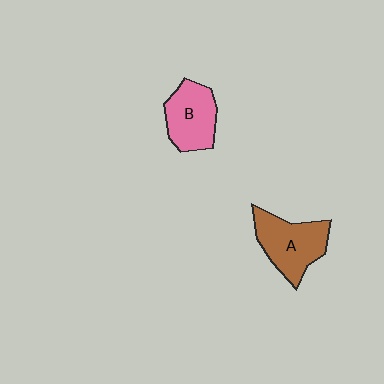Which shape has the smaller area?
Shape B (pink).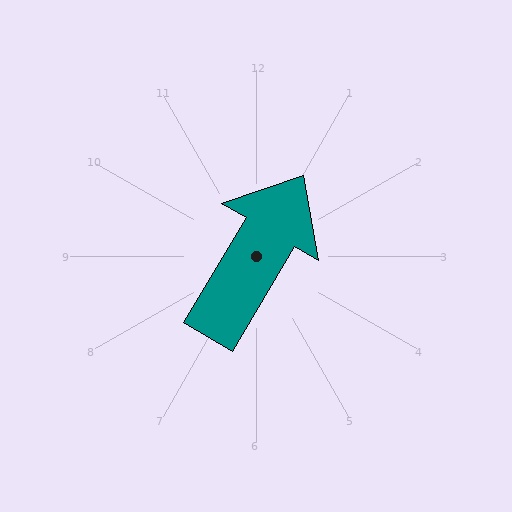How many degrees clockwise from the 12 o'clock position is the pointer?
Approximately 31 degrees.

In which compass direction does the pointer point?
Northeast.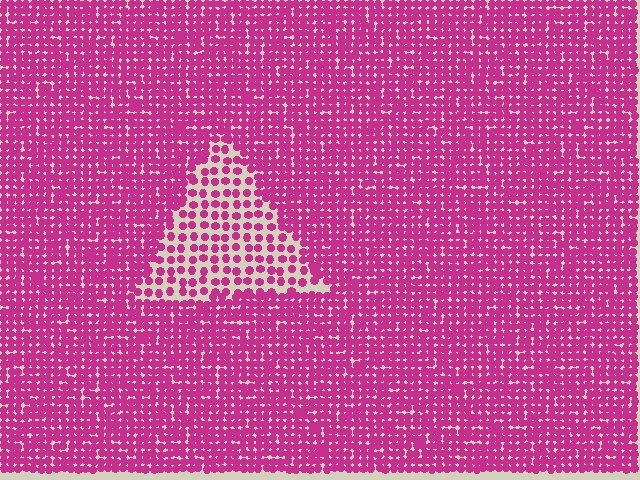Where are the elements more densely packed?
The elements are more densely packed outside the triangle boundary.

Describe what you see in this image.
The image contains small magenta elements arranged at two different densities. A triangle-shaped region is visible where the elements are less densely packed than the surrounding area.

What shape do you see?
I see a triangle.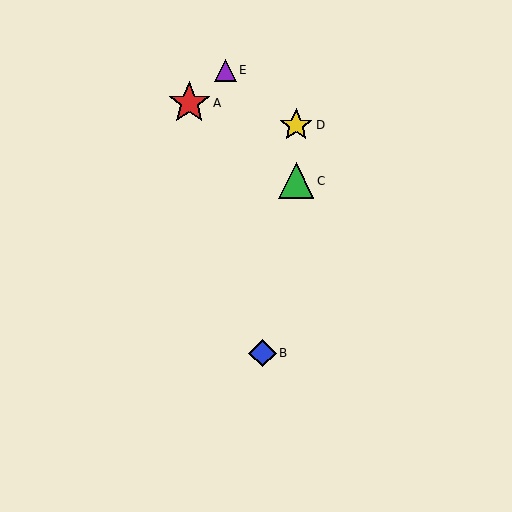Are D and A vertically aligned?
No, D is at x≈296 and A is at x≈189.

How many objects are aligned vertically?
2 objects (C, D) are aligned vertically.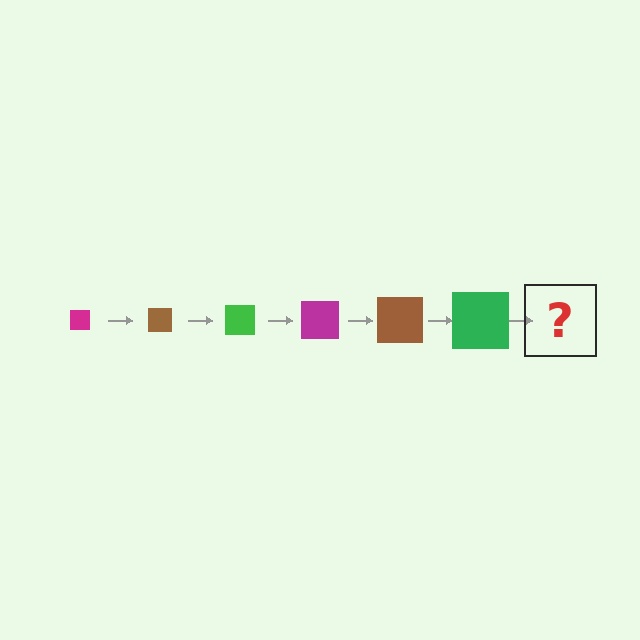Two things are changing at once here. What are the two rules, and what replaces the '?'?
The two rules are that the square grows larger each step and the color cycles through magenta, brown, and green. The '?' should be a magenta square, larger than the previous one.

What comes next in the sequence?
The next element should be a magenta square, larger than the previous one.